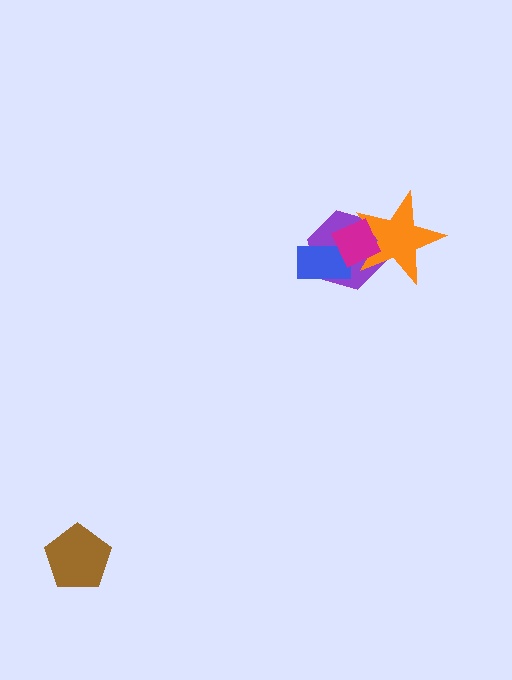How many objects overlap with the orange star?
2 objects overlap with the orange star.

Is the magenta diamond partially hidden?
No, no other shape covers it.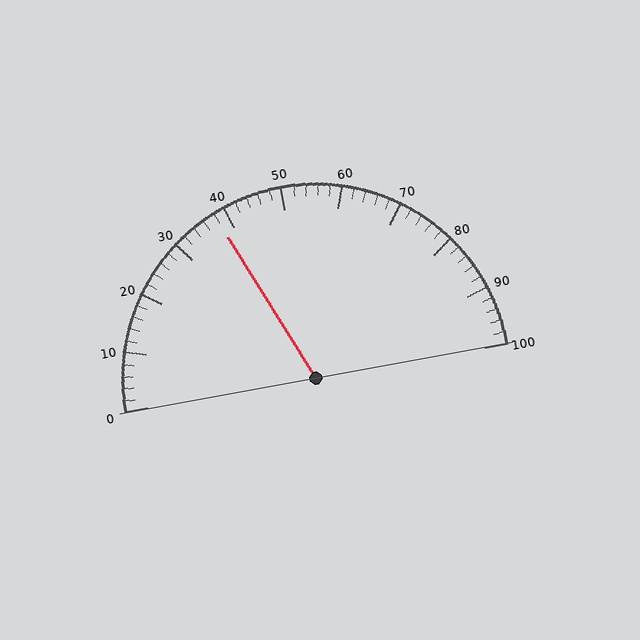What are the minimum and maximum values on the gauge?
The gauge ranges from 0 to 100.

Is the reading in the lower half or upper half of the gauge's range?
The reading is in the lower half of the range (0 to 100).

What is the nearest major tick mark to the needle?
The nearest major tick mark is 40.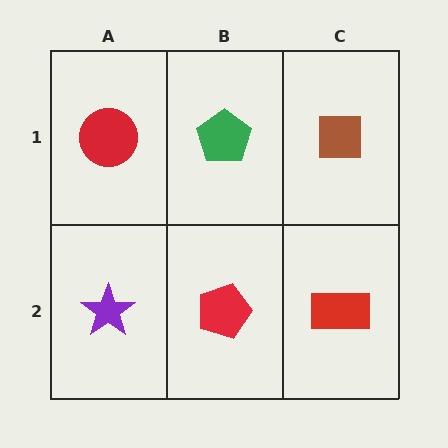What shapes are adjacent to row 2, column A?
A red circle (row 1, column A), a red pentagon (row 2, column B).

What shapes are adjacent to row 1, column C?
A red rectangle (row 2, column C), a green pentagon (row 1, column B).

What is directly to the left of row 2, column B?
A purple star.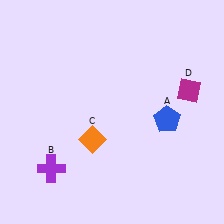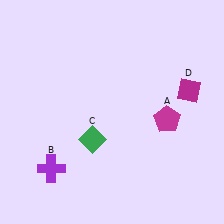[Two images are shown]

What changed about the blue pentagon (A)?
In Image 1, A is blue. In Image 2, it changed to magenta.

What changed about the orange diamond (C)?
In Image 1, C is orange. In Image 2, it changed to green.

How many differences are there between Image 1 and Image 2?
There are 2 differences between the two images.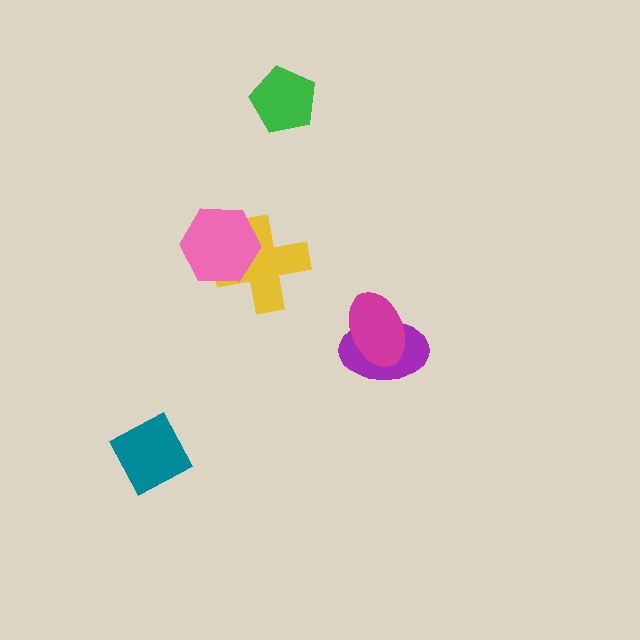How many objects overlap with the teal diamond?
0 objects overlap with the teal diamond.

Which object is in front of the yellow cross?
The pink hexagon is in front of the yellow cross.